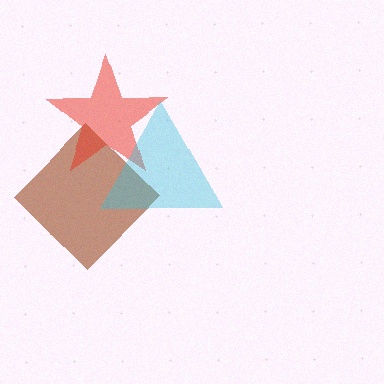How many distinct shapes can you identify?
There are 3 distinct shapes: a brown diamond, a red star, a cyan triangle.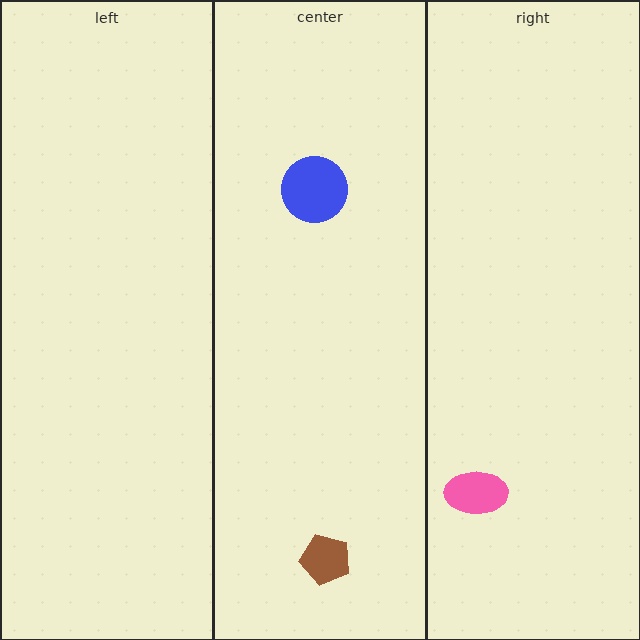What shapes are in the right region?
The pink ellipse.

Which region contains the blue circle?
The center region.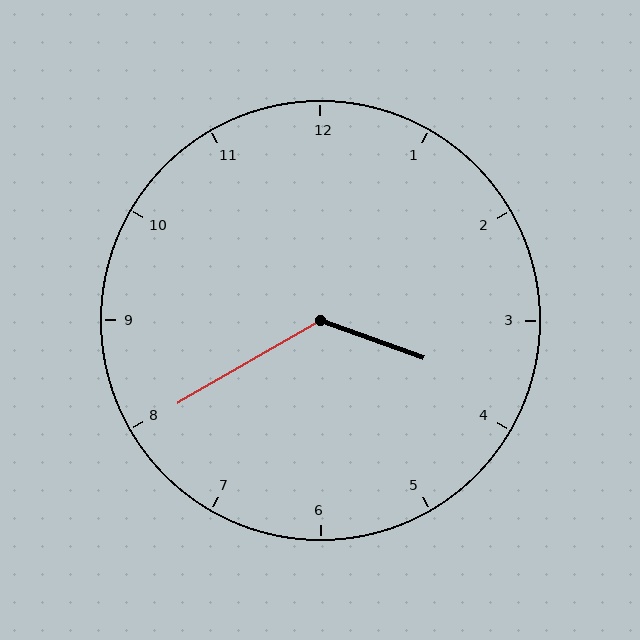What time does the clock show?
3:40.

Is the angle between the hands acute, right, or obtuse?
It is obtuse.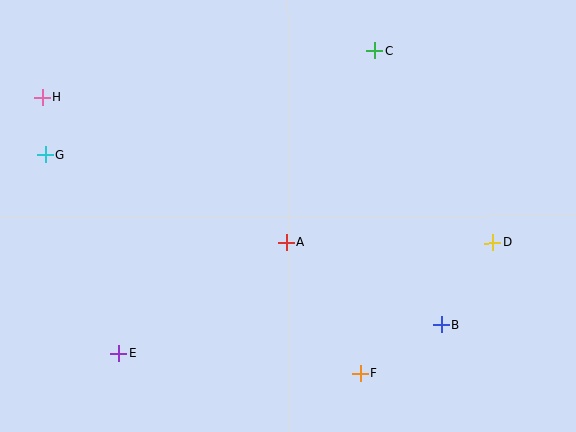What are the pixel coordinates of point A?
Point A is at (286, 242).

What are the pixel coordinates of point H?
Point H is at (42, 97).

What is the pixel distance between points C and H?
The distance between C and H is 336 pixels.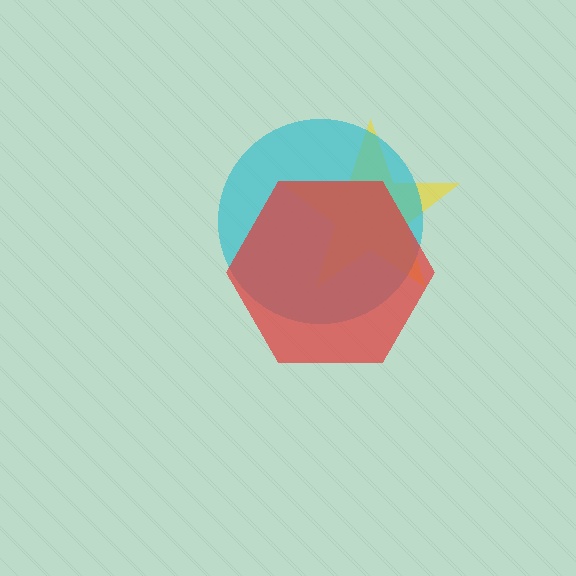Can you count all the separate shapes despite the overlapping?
Yes, there are 3 separate shapes.